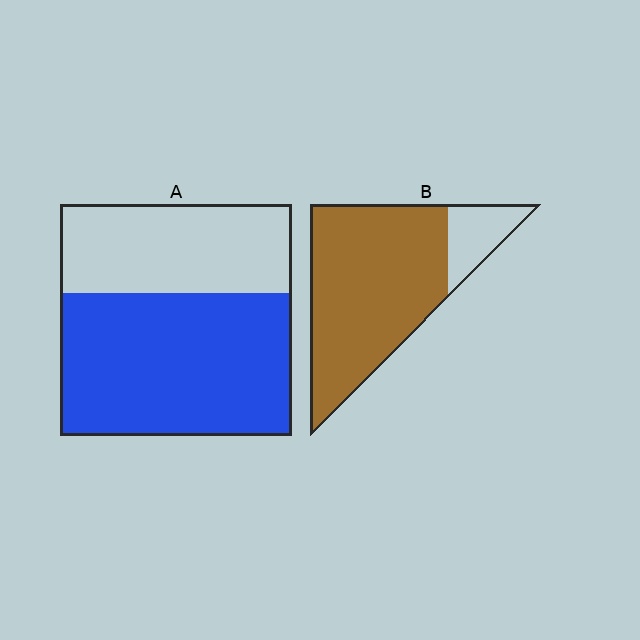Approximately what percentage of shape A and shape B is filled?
A is approximately 60% and B is approximately 85%.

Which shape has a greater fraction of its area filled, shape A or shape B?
Shape B.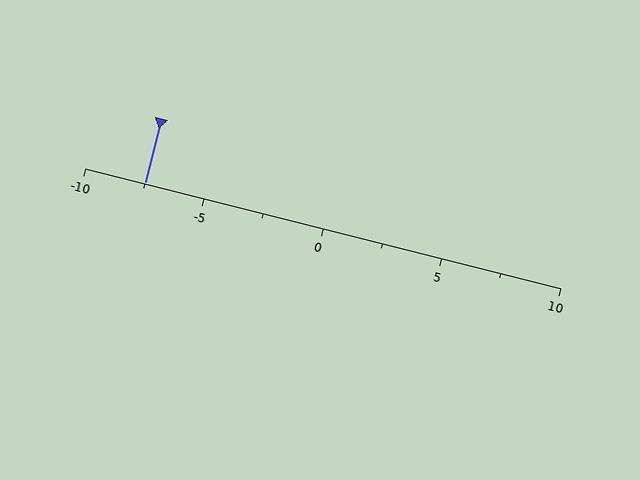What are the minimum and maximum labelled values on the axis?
The axis runs from -10 to 10.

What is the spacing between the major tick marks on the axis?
The major ticks are spaced 5 apart.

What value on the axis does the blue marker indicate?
The marker indicates approximately -7.5.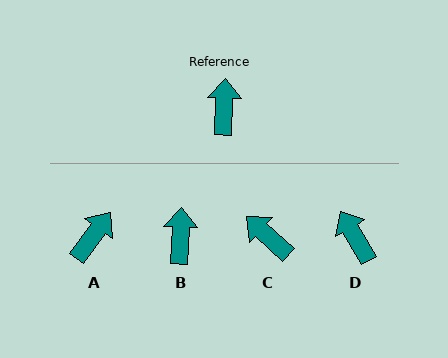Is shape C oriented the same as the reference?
No, it is off by about 50 degrees.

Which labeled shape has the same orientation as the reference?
B.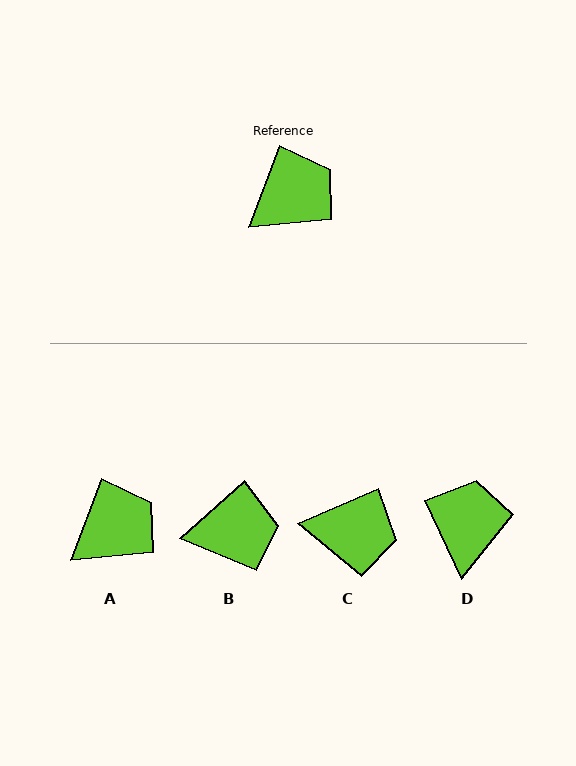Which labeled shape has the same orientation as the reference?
A.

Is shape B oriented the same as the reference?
No, it is off by about 28 degrees.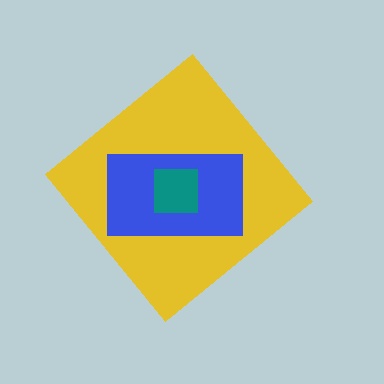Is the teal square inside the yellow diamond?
Yes.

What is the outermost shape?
The yellow diamond.